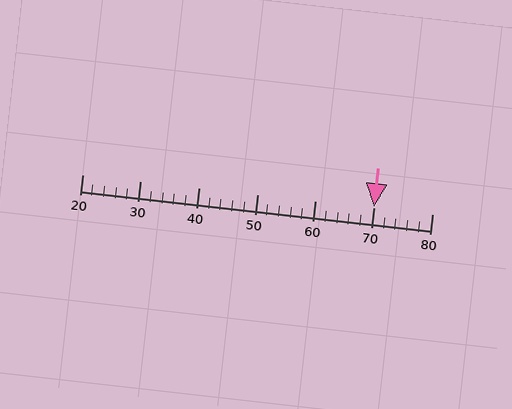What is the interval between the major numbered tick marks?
The major tick marks are spaced 10 units apart.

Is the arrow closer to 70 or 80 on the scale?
The arrow is closer to 70.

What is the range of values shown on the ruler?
The ruler shows values from 20 to 80.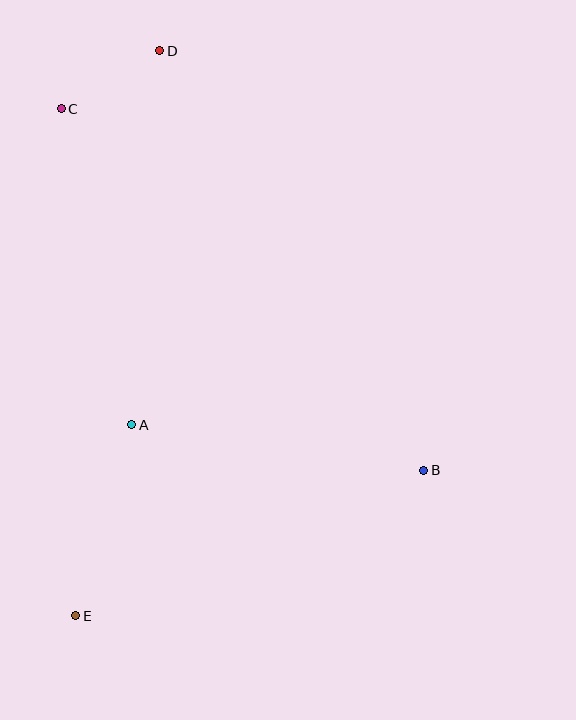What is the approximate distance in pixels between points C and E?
The distance between C and E is approximately 507 pixels.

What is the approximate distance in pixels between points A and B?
The distance between A and B is approximately 295 pixels.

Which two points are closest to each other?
Points C and D are closest to each other.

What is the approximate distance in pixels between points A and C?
The distance between A and C is approximately 324 pixels.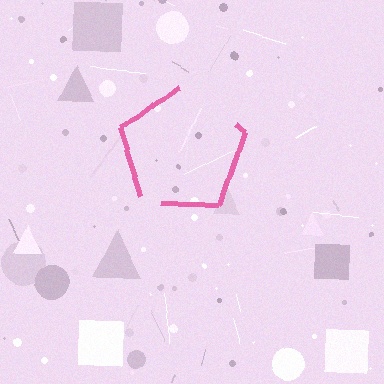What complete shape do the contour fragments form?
The contour fragments form a pentagon.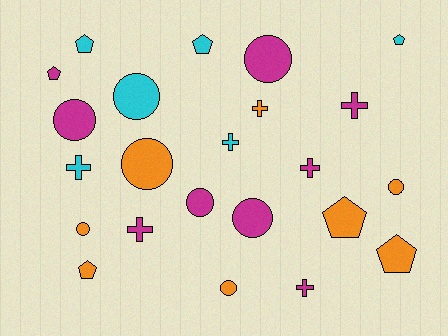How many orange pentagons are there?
There are 3 orange pentagons.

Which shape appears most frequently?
Circle, with 9 objects.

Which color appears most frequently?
Magenta, with 9 objects.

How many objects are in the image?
There are 23 objects.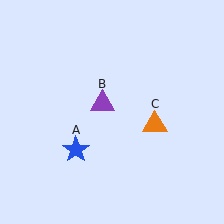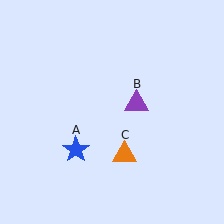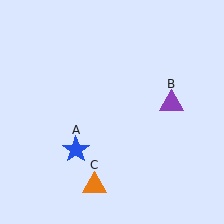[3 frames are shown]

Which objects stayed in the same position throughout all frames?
Blue star (object A) remained stationary.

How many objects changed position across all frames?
2 objects changed position: purple triangle (object B), orange triangle (object C).